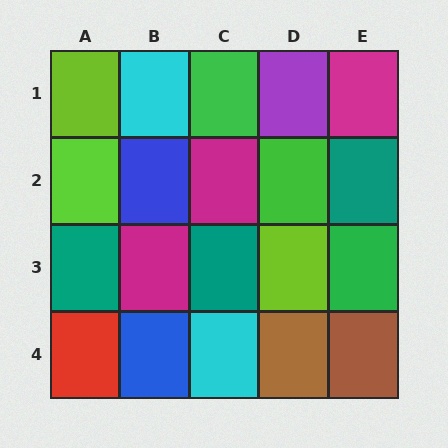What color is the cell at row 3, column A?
Teal.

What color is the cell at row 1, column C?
Green.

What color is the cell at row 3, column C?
Teal.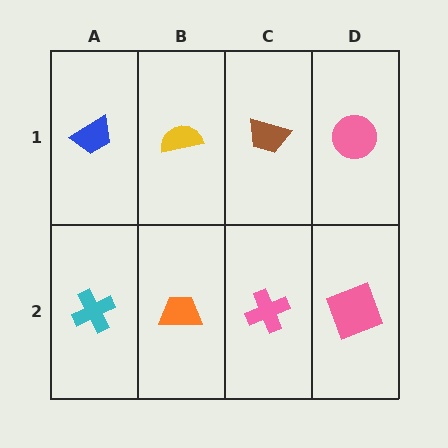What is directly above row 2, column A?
A blue trapezoid.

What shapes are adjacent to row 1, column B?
An orange trapezoid (row 2, column B), a blue trapezoid (row 1, column A), a brown trapezoid (row 1, column C).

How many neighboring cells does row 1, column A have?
2.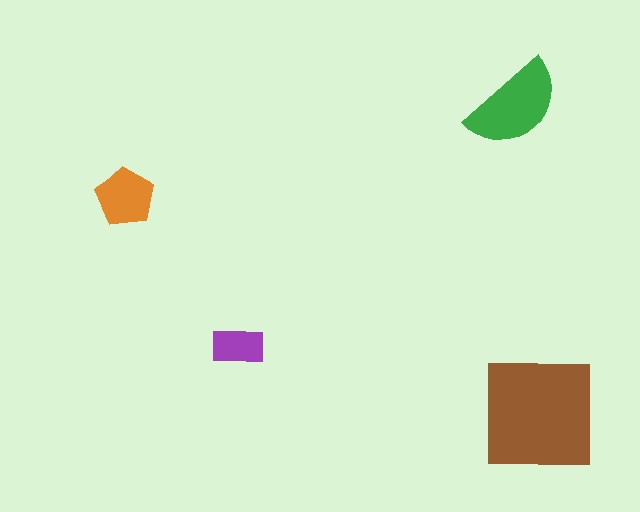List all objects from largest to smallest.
The brown square, the green semicircle, the orange pentagon, the purple rectangle.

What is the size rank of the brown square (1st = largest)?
1st.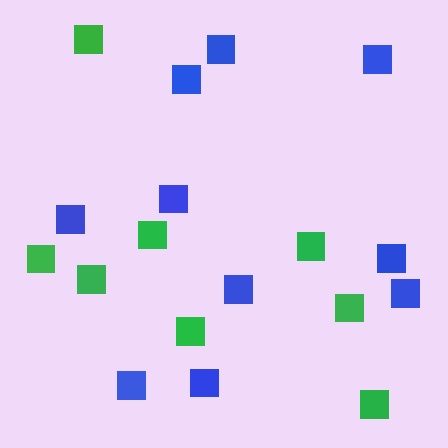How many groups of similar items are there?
There are 2 groups: one group of green squares (8) and one group of blue squares (10).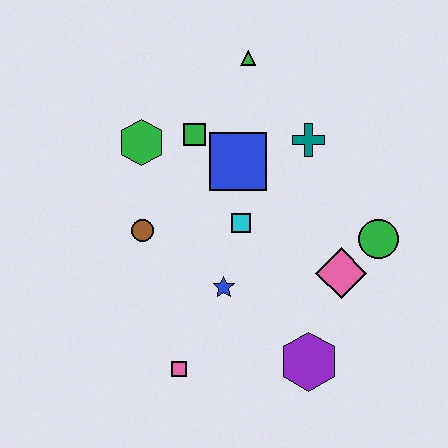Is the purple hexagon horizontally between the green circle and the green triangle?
Yes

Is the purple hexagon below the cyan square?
Yes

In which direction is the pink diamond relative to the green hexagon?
The pink diamond is to the right of the green hexagon.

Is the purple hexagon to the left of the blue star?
No